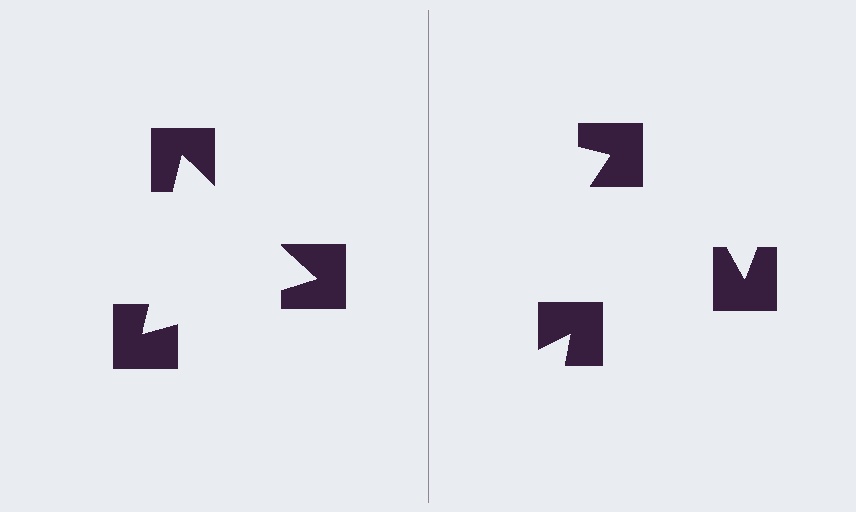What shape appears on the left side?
An illusory triangle.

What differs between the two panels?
The notched squares are positioned identically on both sides; only the wedge orientations differ. On the left they align to a triangle; on the right they are misaligned.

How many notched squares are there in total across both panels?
6 — 3 on each side.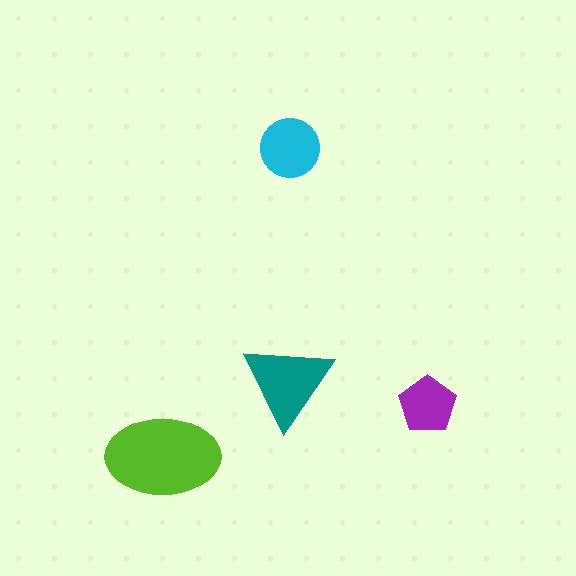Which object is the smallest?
The purple pentagon.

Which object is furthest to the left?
The lime ellipse is leftmost.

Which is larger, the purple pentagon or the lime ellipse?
The lime ellipse.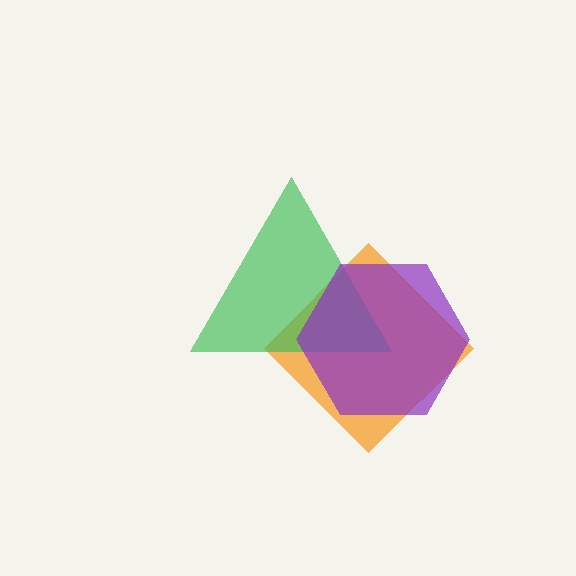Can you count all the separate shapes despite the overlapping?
Yes, there are 3 separate shapes.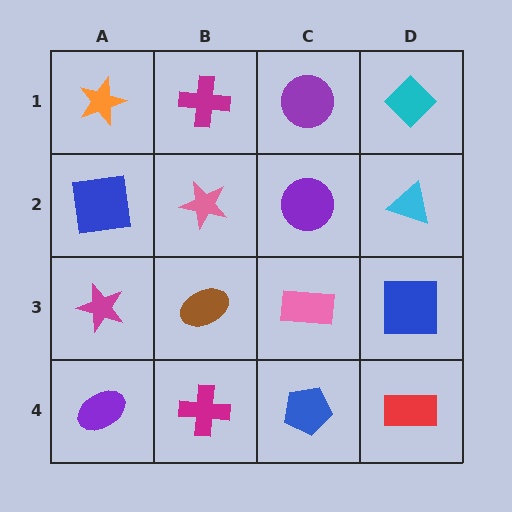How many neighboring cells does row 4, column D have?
2.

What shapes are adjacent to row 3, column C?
A purple circle (row 2, column C), a blue pentagon (row 4, column C), a brown ellipse (row 3, column B), a blue square (row 3, column D).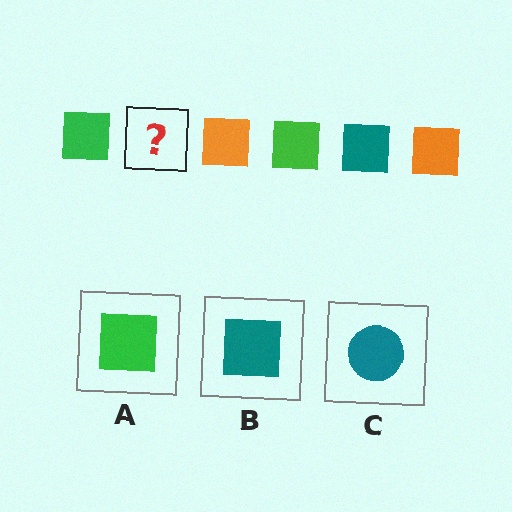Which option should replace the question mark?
Option B.